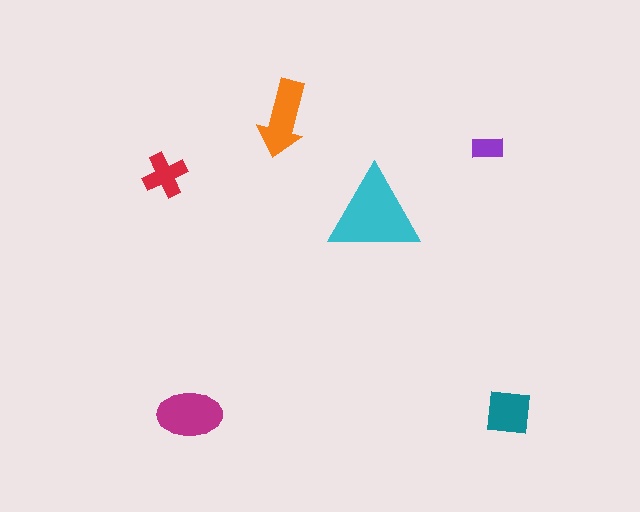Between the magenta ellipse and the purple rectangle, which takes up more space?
The magenta ellipse.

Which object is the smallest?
The purple rectangle.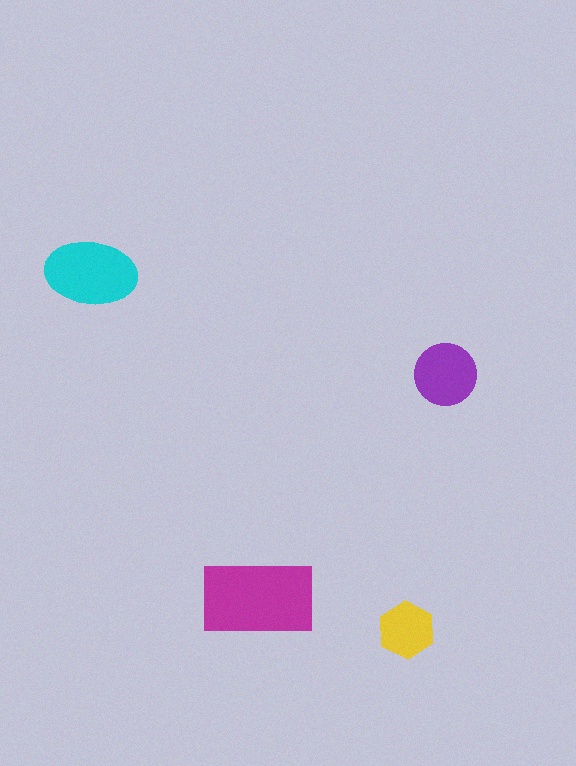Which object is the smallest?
The yellow hexagon.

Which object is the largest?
The magenta rectangle.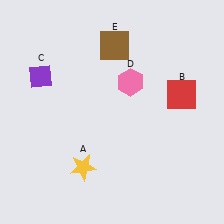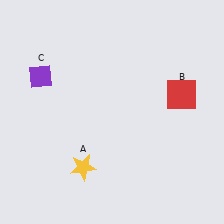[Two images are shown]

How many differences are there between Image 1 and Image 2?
There are 2 differences between the two images.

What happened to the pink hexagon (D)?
The pink hexagon (D) was removed in Image 2. It was in the top-right area of Image 1.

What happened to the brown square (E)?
The brown square (E) was removed in Image 2. It was in the top-right area of Image 1.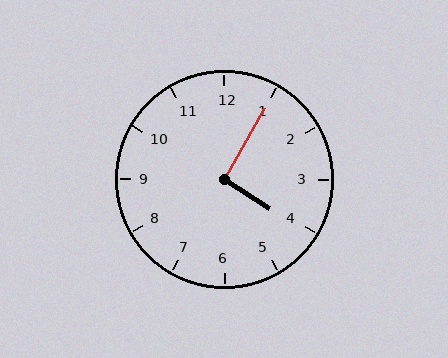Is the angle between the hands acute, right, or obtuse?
It is right.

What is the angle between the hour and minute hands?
Approximately 92 degrees.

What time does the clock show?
4:05.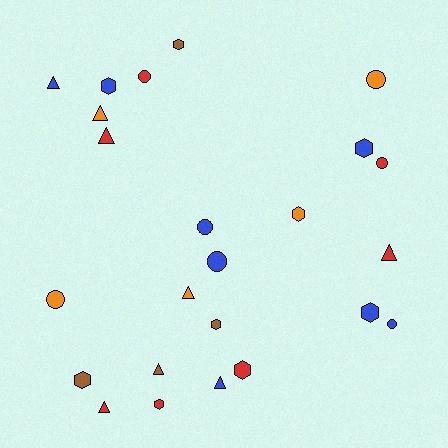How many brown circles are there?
There are no brown circles.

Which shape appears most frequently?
Hexagon, with 9 objects.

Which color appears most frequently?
Blue, with 8 objects.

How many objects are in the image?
There are 24 objects.